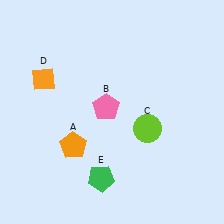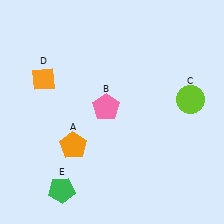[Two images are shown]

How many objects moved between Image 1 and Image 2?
2 objects moved between the two images.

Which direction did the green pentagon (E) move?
The green pentagon (E) moved left.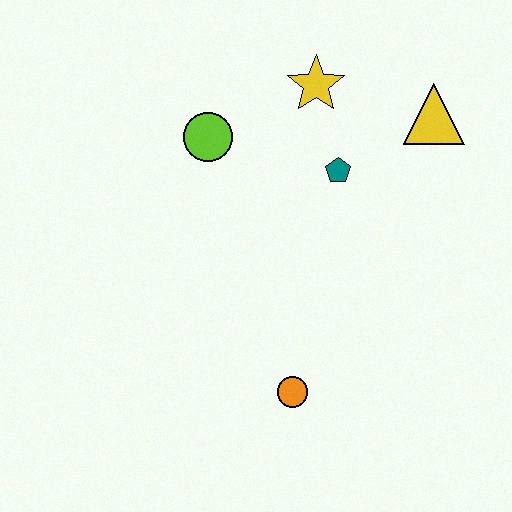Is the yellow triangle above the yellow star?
No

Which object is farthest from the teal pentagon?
The orange circle is farthest from the teal pentagon.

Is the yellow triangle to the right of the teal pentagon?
Yes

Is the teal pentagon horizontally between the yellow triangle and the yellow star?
Yes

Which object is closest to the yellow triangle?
The teal pentagon is closest to the yellow triangle.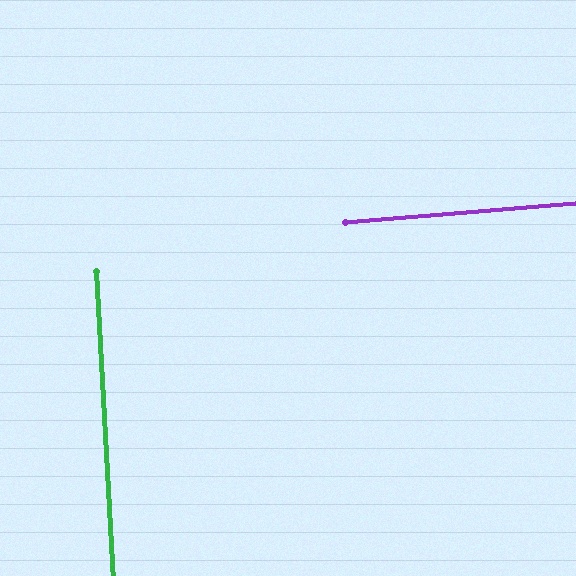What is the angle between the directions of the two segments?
Approximately 89 degrees.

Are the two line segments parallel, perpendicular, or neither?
Perpendicular — they meet at approximately 89°.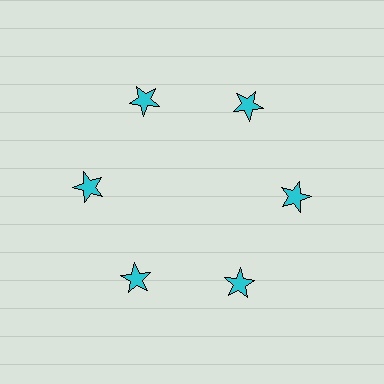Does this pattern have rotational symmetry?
Yes, this pattern has 6-fold rotational symmetry. It looks the same after rotating 60 degrees around the center.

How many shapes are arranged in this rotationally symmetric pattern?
There are 6 shapes, arranged in 6 groups of 1.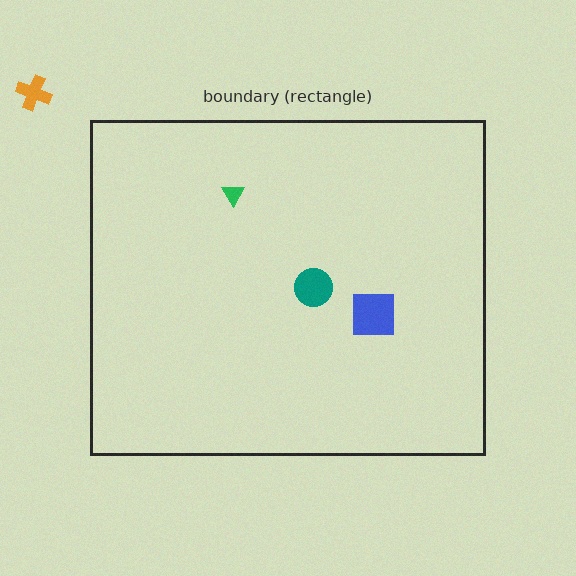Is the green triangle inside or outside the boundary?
Inside.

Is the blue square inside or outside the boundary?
Inside.